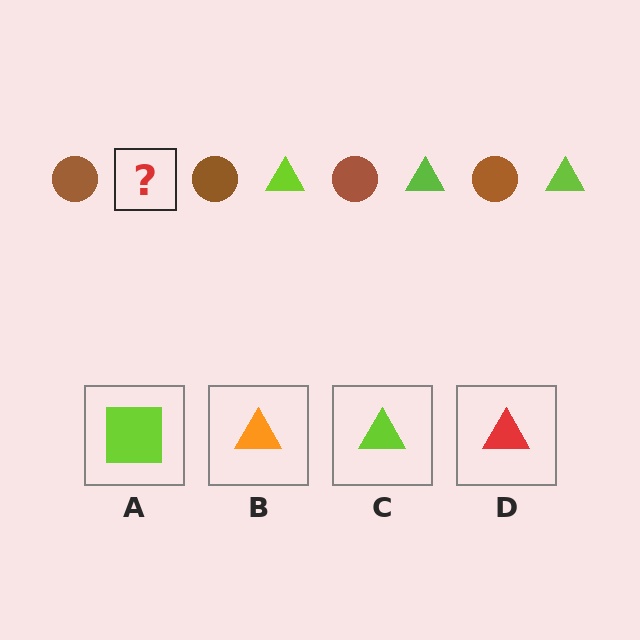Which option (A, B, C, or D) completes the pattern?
C.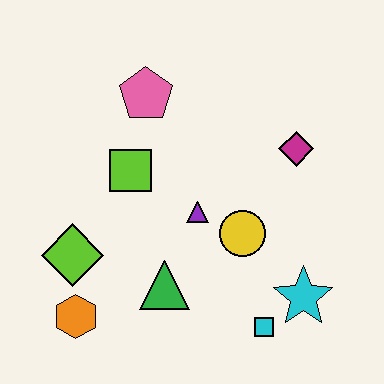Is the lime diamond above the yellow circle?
No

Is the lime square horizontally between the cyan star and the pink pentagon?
No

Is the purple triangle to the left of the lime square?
No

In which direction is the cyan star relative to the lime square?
The cyan star is to the right of the lime square.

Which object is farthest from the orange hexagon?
The magenta diamond is farthest from the orange hexagon.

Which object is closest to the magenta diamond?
The yellow circle is closest to the magenta diamond.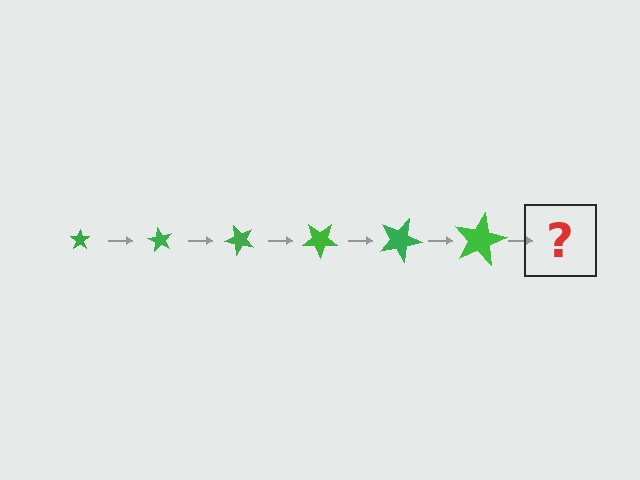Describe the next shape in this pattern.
It should be a star, larger than the previous one and rotated 360 degrees from the start.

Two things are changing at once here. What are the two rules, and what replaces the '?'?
The two rules are that the star grows larger each step and it rotates 60 degrees each step. The '?' should be a star, larger than the previous one and rotated 360 degrees from the start.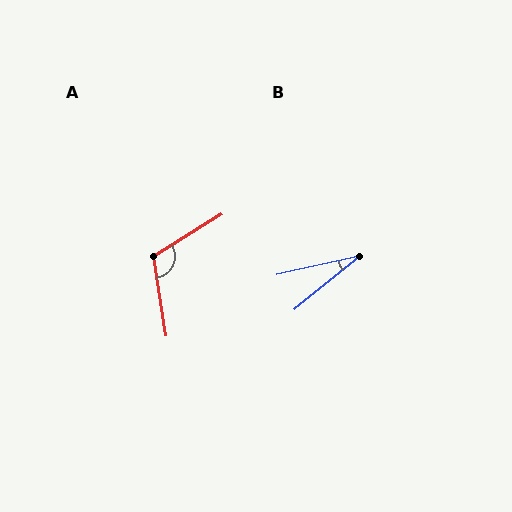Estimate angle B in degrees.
Approximately 27 degrees.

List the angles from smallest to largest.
B (27°), A (113°).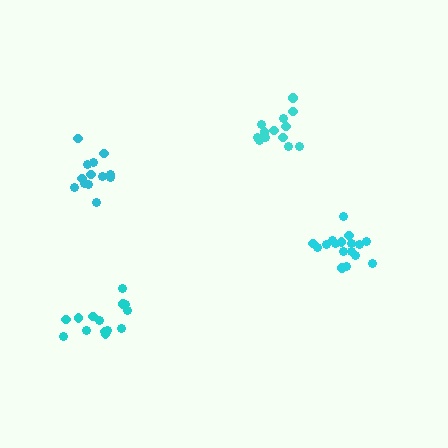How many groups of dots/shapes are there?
There are 4 groups.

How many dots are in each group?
Group 1: 14 dots, Group 2: 17 dots, Group 3: 14 dots, Group 4: 13 dots (58 total).